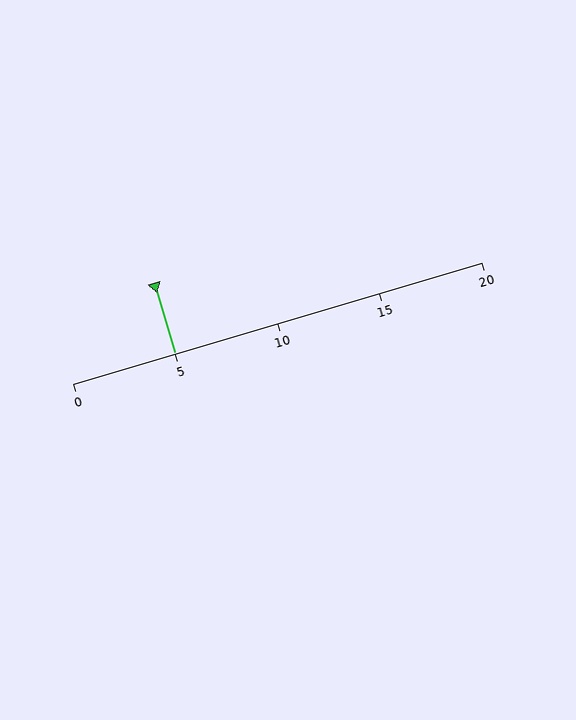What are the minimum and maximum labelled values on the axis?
The axis runs from 0 to 20.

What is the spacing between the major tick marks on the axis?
The major ticks are spaced 5 apart.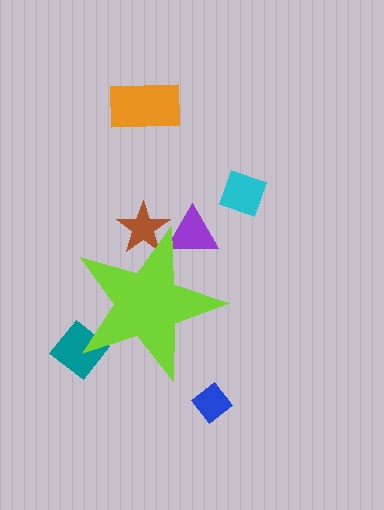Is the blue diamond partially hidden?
No, the blue diamond is fully visible.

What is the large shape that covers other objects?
A lime star.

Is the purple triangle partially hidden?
Yes, the purple triangle is partially hidden behind the lime star.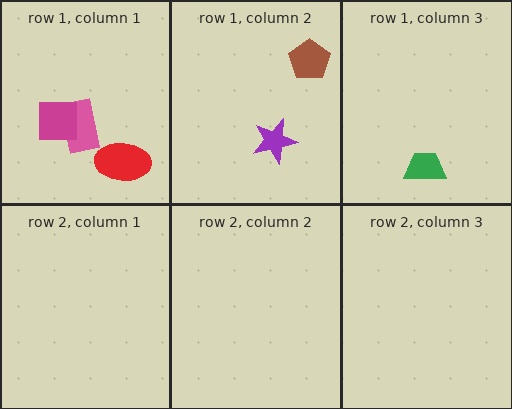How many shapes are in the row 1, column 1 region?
3.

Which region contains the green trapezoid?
The row 1, column 3 region.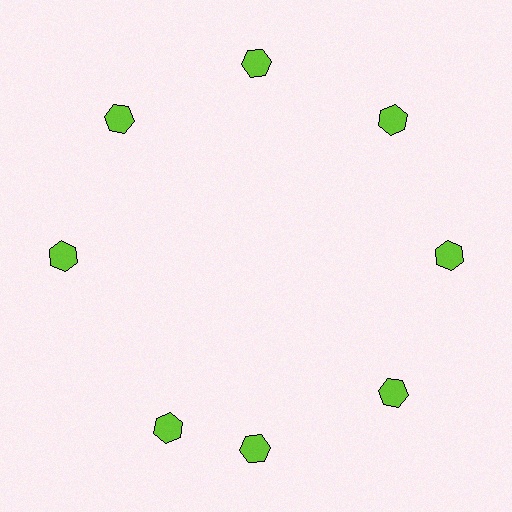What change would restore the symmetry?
The symmetry would be restored by rotating it back into even spacing with its neighbors so that all 8 hexagons sit at equal angles and equal distance from the center.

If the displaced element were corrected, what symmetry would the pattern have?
It would have 8-fold rotational symmetry — the pattern would map onto itself every 45 degrees.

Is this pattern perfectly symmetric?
No. The 8 lime hexagons are arranged in a ring, but one element near the 8 o'clock position is rotated out of alignment along the ring, breaking the 8-fold rotational symmetry.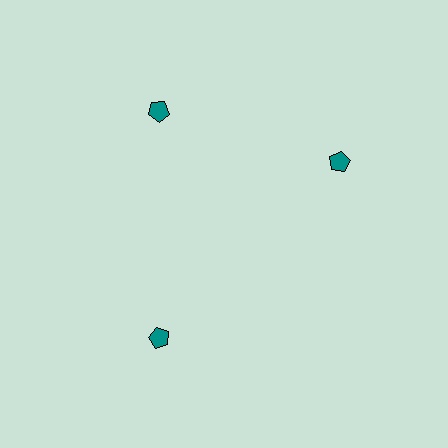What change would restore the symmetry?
The symmetry would be restored by rotating it back into even spacing with its neighbors so that all 3 pentagons sit at equal angles and equal distance from the center.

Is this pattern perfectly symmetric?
No. The 3 teal pentagons are arranged in a ring, but one element near the 3 o'clock position is rotated out of alignment along the ring, breaking the 3-fold rotational symmetry.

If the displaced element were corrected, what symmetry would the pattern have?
It would have 3-fold rotational symmetry — the pattern would map onto itself every 120 degrees.